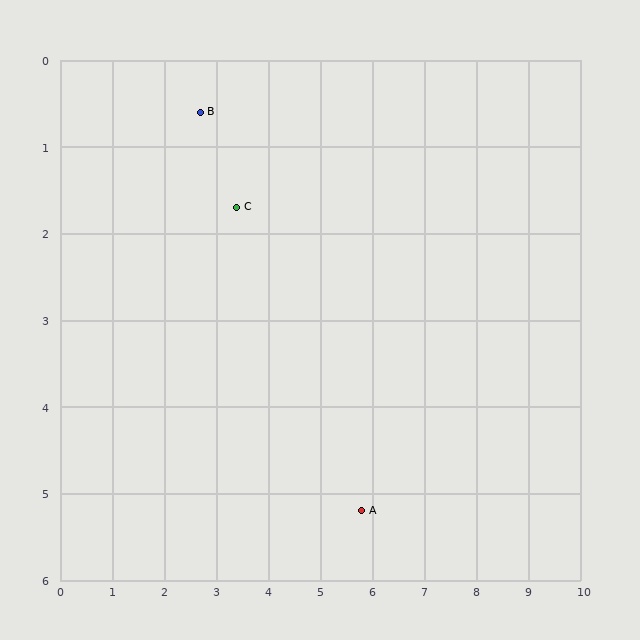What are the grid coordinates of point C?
Point C is at approximately (3.4, 1.7).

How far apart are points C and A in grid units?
Points C and A are about 4.2 grid units apart.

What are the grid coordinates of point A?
Point A is at approximately (5.8, 5.2).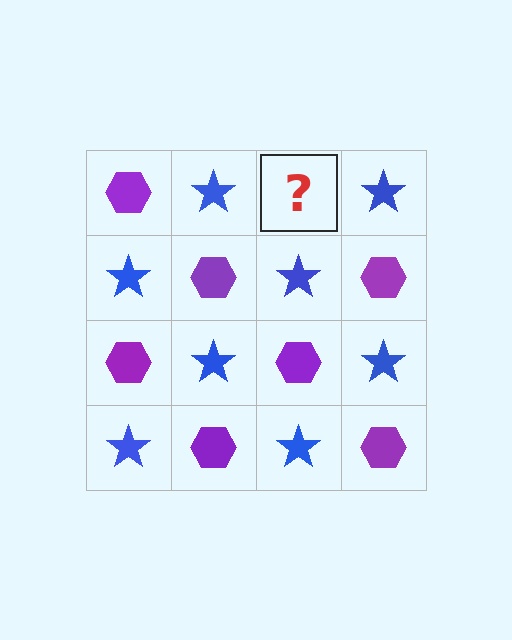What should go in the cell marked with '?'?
The missing cell should contain a purple hexagon.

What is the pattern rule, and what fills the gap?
The rule is that it alternates purple hexagon and blue star in a checkerboard pattern. The gap should be filled with a purple hexagon.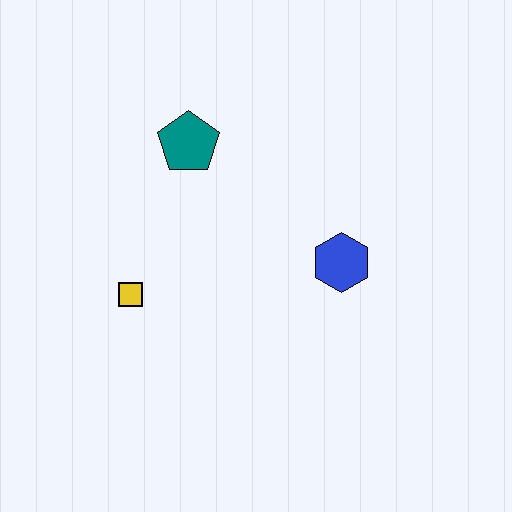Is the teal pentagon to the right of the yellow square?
Yes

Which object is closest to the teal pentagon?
The yellow square is closest to the teal pentagon.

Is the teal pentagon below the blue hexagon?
No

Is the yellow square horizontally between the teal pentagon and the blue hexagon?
No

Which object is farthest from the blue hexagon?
The yellow square is farthest from the blue hexagon.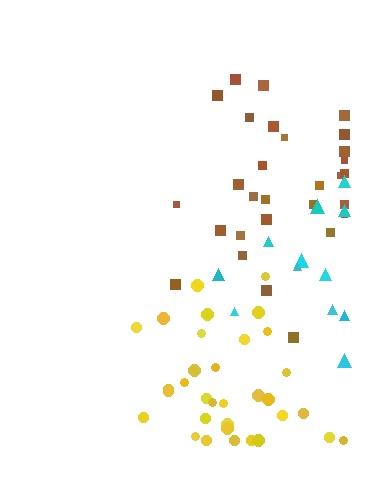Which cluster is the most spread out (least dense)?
Cyan.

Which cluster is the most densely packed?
Yellow.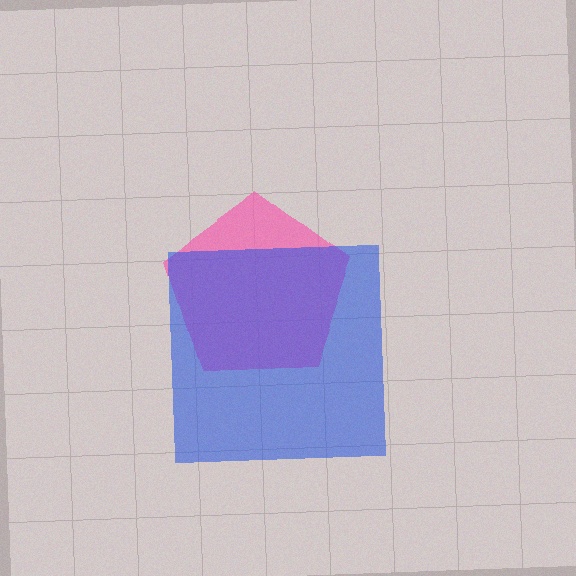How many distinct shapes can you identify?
There are 2 distinct shapes: a pink pentagon, a blue square.